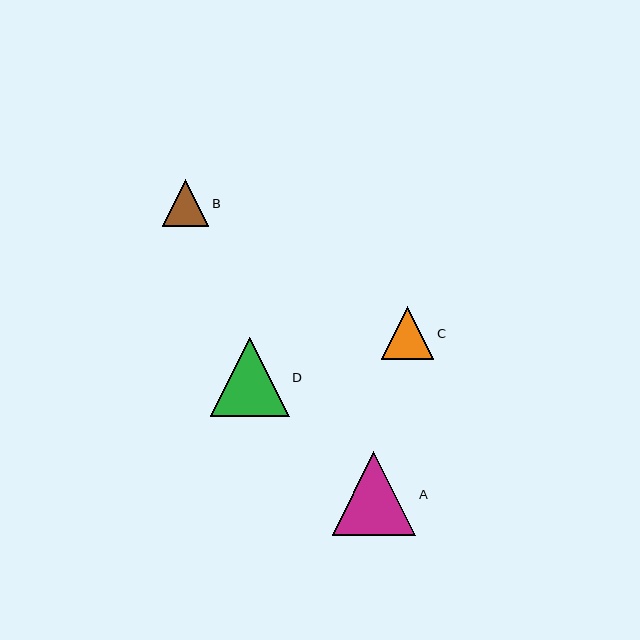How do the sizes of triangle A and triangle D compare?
Triangle A and triangle D are approximately the same size.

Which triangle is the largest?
Triangle A is the largest with a size of approximately 84 pixels.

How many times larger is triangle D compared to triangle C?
Triangle D is approximately 1.5 times the size of triangle C.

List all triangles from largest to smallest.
From largest to smallest: A, D, C, B.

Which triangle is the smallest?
Triangle B is the smallest with a size of approximately 47 pixels.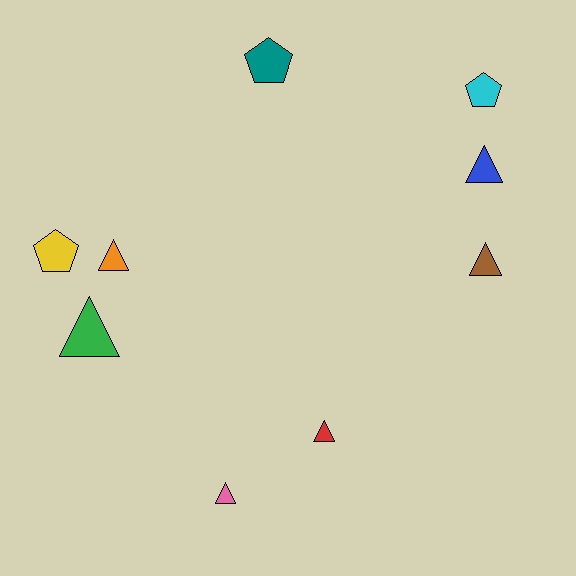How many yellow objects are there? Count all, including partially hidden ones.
There is 1 yellow object.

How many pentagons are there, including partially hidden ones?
There are 3 pentagons.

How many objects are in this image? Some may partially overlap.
There are 9 objects.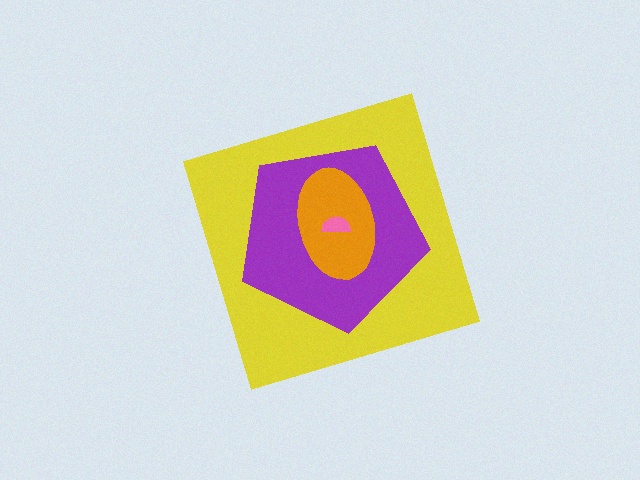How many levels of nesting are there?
4.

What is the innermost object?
The pink semicircle.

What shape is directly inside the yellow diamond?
The purple pentagon.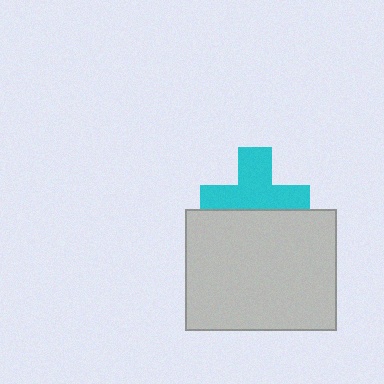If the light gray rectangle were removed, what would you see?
You would see the complete cyan cross.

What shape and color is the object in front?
The object in front is a light gray rectangle.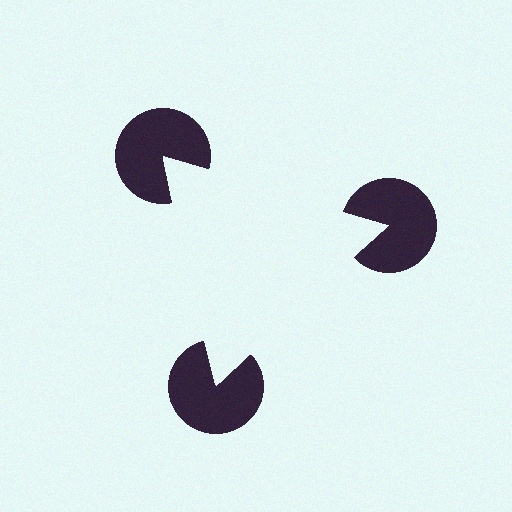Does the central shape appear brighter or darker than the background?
It typically appears slightly brighter than the background, even though no actual brightness change is drawn.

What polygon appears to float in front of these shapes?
An illusory triangle — its edges are inferred from the aligned wedge cuts in the pac-man discs, not physically drawn.